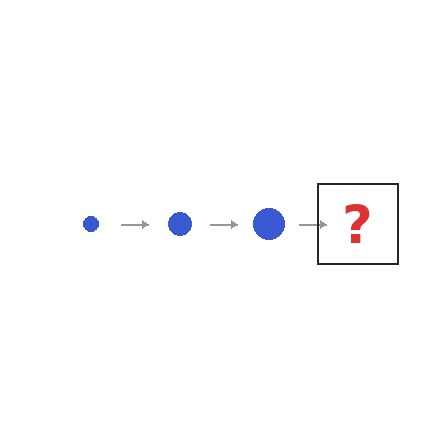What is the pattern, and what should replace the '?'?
The pattern is that the circle gets progressively larger each step. The '?' should be a blue circle, larger than the previous one.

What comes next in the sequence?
The next element should be a blue circle, larger than the previous one.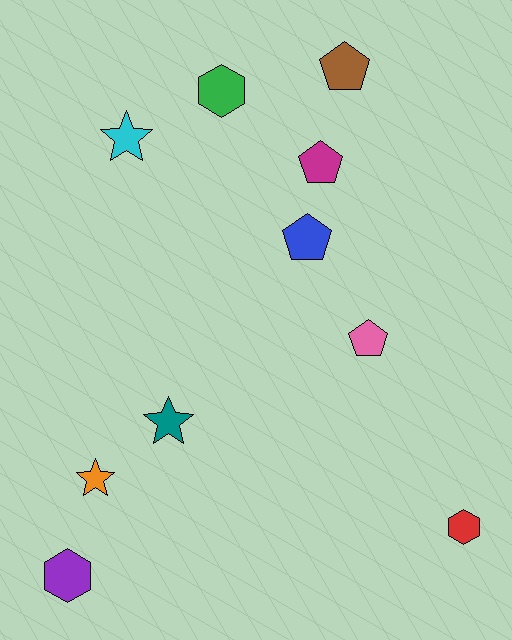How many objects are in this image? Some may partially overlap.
There are 10 objects.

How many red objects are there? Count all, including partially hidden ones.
There is 1 red object.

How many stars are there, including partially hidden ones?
There are 3 stars.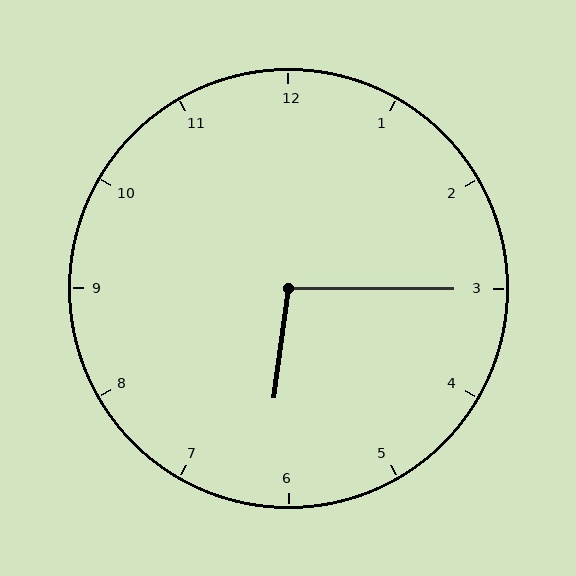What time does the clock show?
6:15.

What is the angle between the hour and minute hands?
Approximately 98 degrees.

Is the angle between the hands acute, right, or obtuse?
It is obtuse.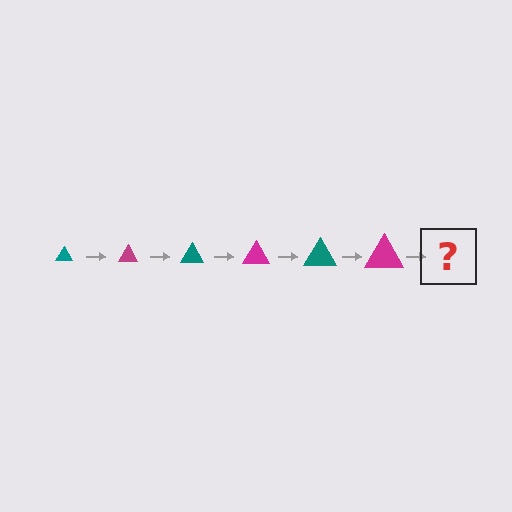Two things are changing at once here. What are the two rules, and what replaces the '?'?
The two rules are that the triangle grows larger each step and the color cycles through teal and magenta. The '?' should be a teal triangle, larger than the previous one.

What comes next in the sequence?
The next element should be a teal triangle, larger than the previous one.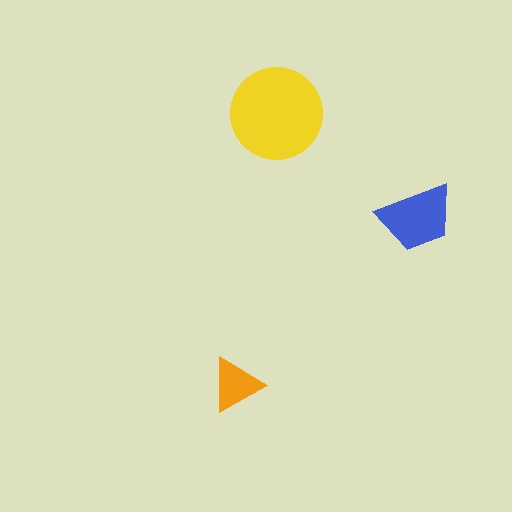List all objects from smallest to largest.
The orange triangle, the blue trapezoid, the yellow circle.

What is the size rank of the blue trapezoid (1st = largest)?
2nd.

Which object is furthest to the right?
The blue trapezoid is rightmost.